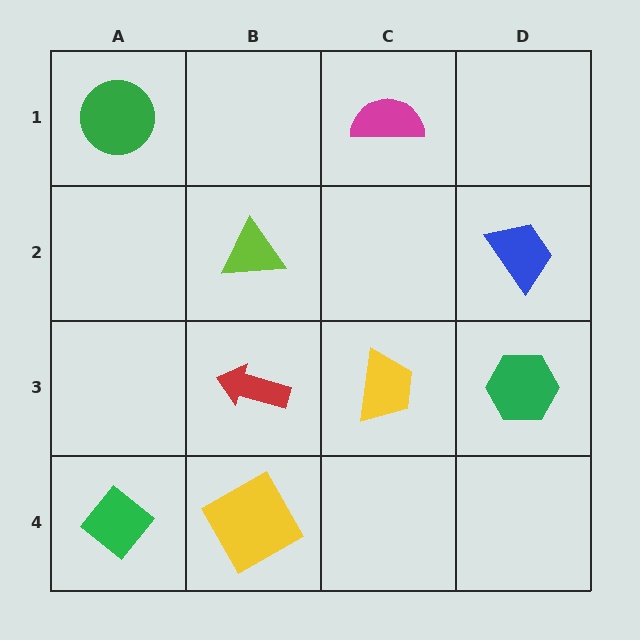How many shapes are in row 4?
2 shapes.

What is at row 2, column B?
A lime triangle.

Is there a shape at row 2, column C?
No, that cell is empty.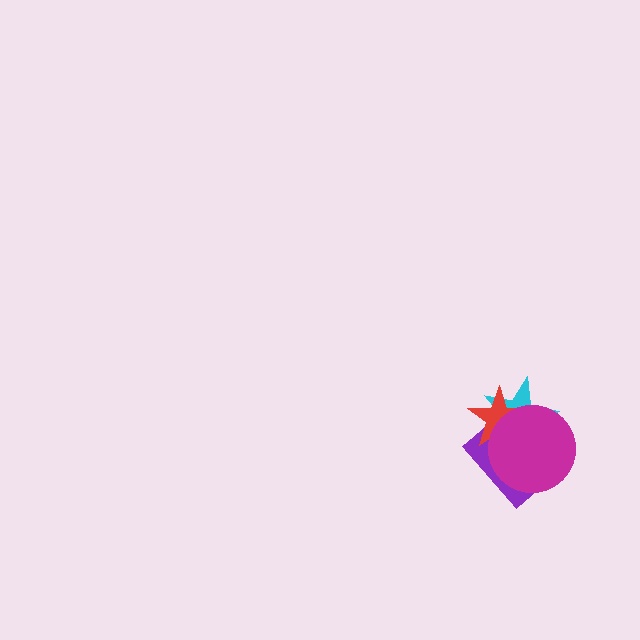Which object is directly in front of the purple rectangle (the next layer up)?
The red star is directly in front of the purple rectangle.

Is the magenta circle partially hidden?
No, no other shape covers it.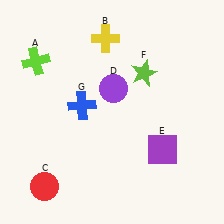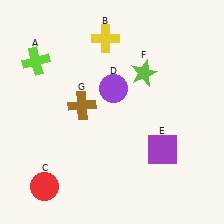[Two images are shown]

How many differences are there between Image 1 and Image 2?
There is 1 difference between the two images.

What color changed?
The cross (G) changed from blue in Image 1 to brown in Image 2.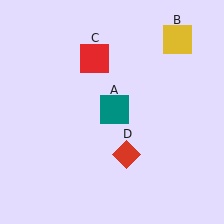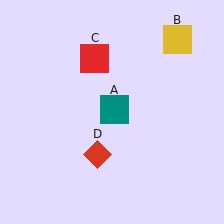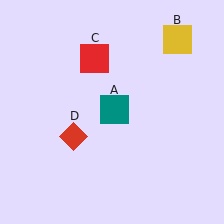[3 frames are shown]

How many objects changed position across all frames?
1 object changed position: red diamond (object D).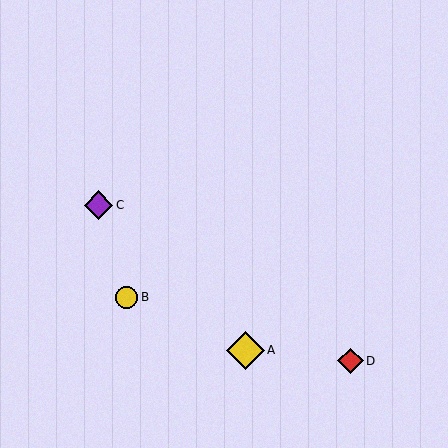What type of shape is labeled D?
Shape D is a red diamond.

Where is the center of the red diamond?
The center of the red diamond is at (350, 361).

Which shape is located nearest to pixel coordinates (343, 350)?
The red diamond (labeled D) at (350, 361) is nearest to that location.